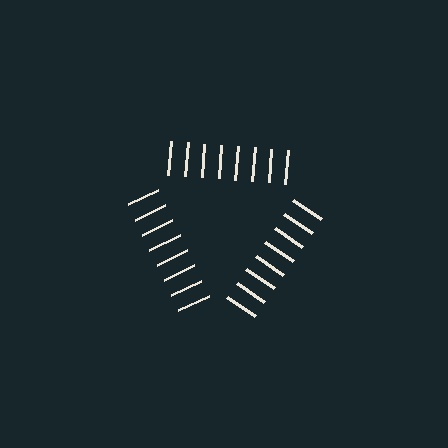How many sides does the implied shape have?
3 sides — the line-ends trace a triangle.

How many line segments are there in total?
24 — 8 along each of the 3 edges.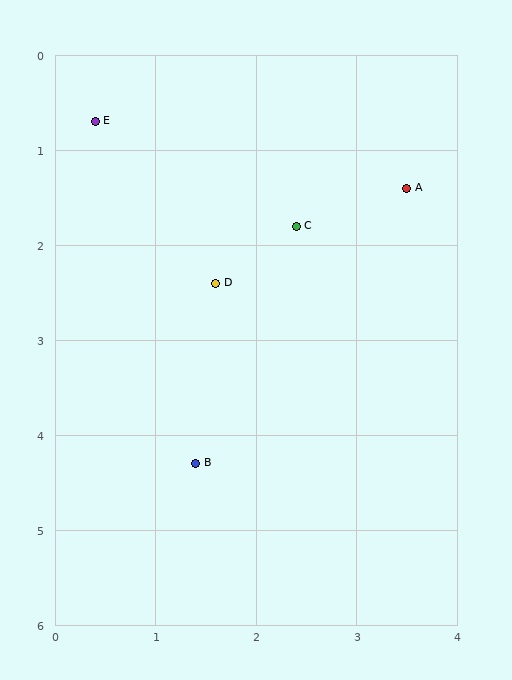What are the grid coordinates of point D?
Point D is at approximately (1.6, 2.4).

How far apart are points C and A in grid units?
Points C and A are about 1.2 grid units apart.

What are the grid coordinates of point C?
Point C is at approximately (2.4, 1.8).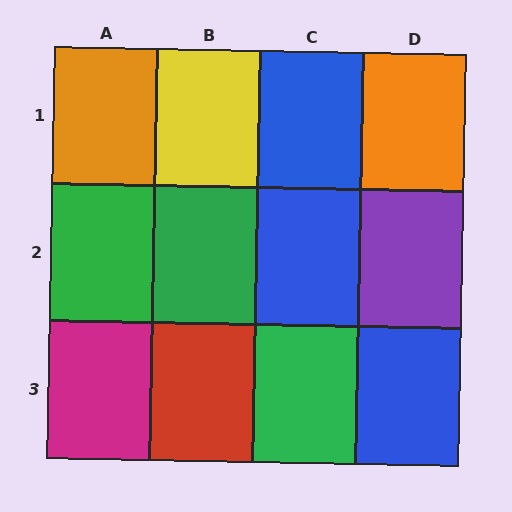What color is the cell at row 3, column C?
Green.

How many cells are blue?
3 cells are blue.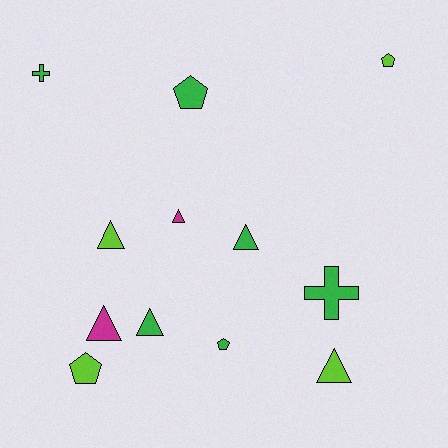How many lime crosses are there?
There are no lime crosses.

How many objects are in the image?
There are 12 objects.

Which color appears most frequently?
Green, with 6 objects.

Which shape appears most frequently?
Triangle, with 6 objects.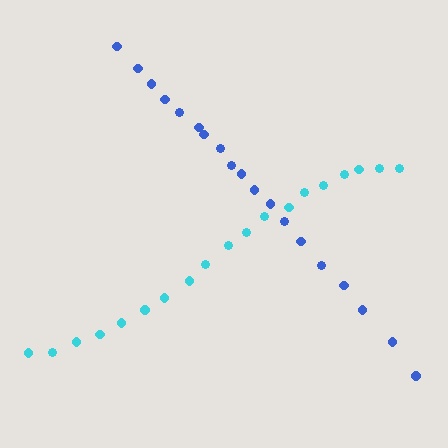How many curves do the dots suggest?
There are 2 distinct paths.